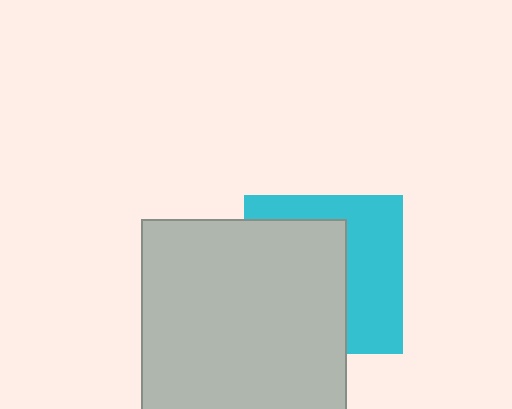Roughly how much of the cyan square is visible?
A small part of it is visible (roughly 45%).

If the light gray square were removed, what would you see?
You would see the complete cyan square.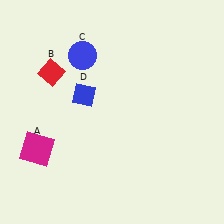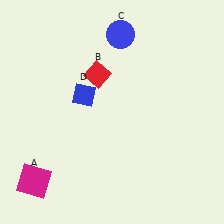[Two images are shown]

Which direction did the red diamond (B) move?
The red diamond (B) moved right.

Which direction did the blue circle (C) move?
The blue circle (C) moved right.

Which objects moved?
The objects that moved are: the magenta square (A), the red diamond (B), the blue circle (C).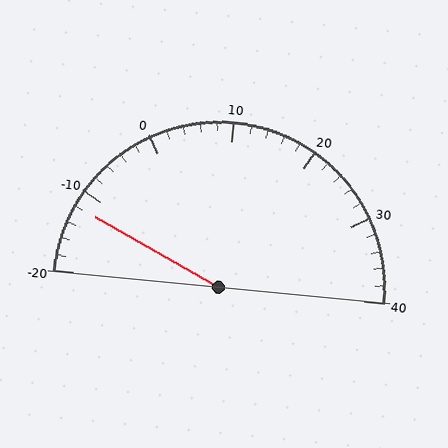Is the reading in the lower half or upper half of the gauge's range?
The reading is in the lower half of the range (-20 to 40).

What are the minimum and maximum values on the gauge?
The gauge ranges from -20 to 40.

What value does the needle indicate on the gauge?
The needle indicates approximately -12.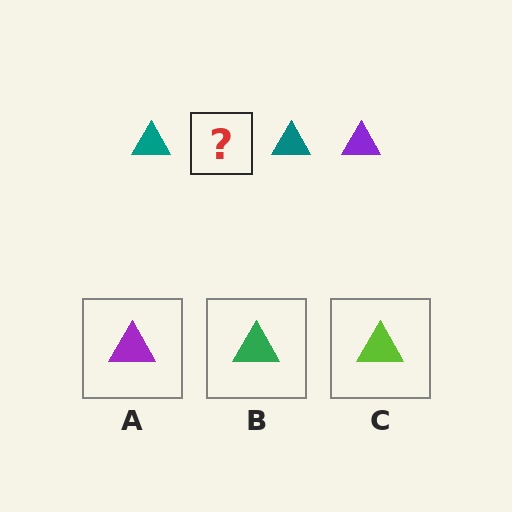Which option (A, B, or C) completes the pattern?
A.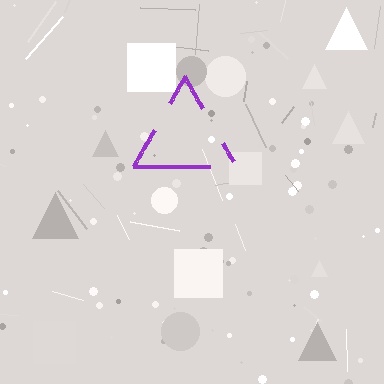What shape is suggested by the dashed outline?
The dashed outline suggests a triangle.